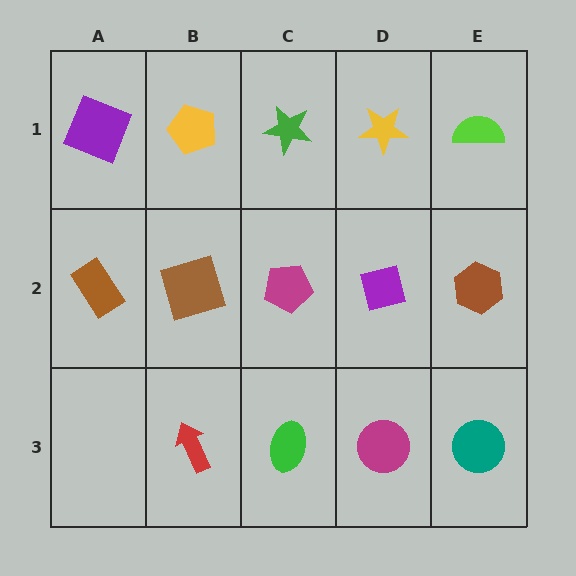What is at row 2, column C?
A magenta pentagon.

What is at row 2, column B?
A brown square.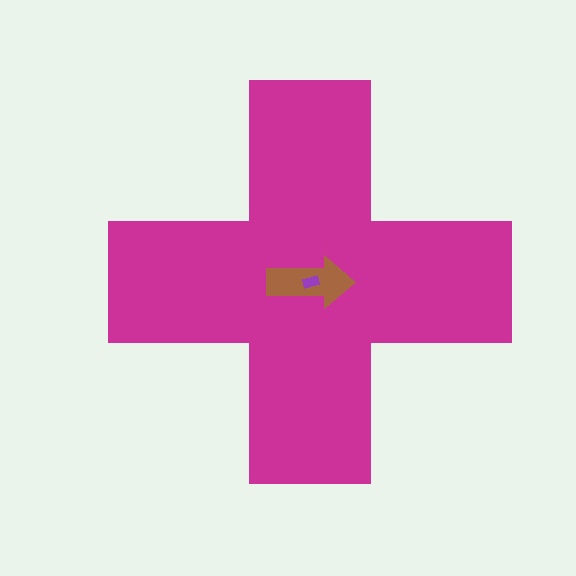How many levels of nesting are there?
3.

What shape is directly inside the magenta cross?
The brown arrow.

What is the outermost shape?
The magenta cross.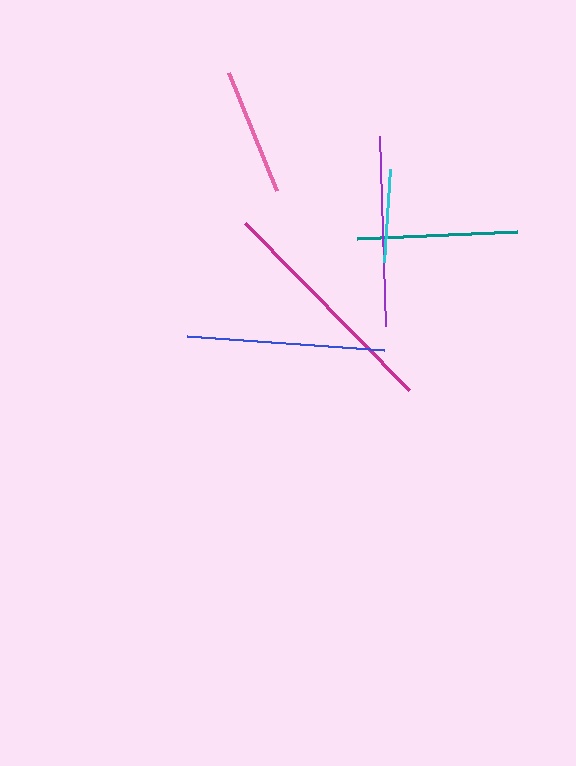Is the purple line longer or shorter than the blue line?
The blue line is longer than the purple line.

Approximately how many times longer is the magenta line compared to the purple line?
The magenta line is approximately 1.2 times the length of the purple line.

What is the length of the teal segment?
The teal segment is approximately 160 pixels long.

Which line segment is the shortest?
The cyan line is the shortest at approximately 93 pixels.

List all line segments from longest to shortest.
From longest to shortest: magenta, blue, purple, teal, pink, cyan.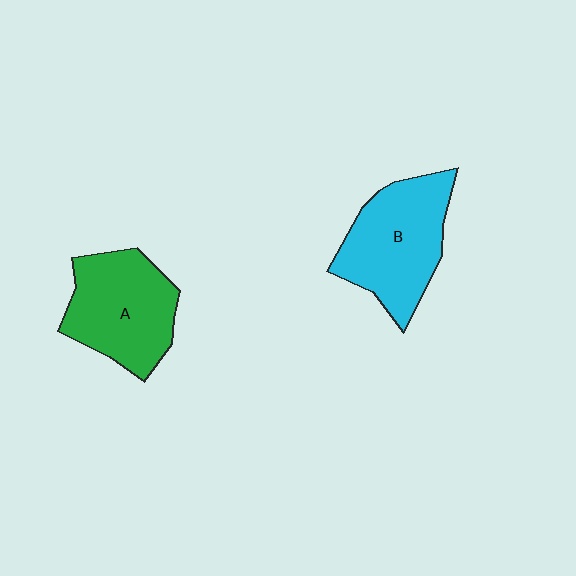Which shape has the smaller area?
Shape A (green).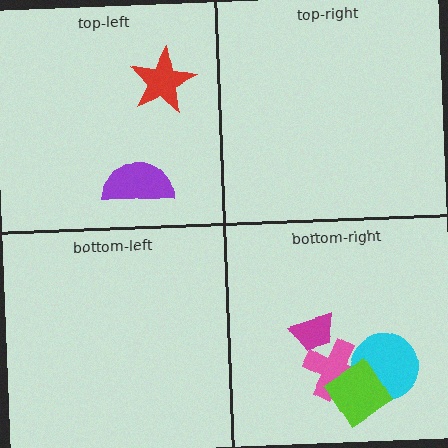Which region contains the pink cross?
The bottom-right region.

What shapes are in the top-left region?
The purple semicircle, the red star.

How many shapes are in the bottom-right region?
4.